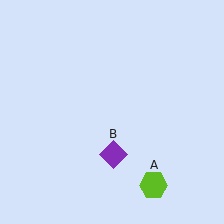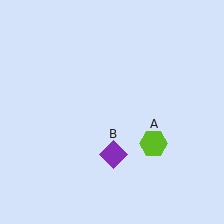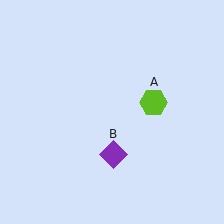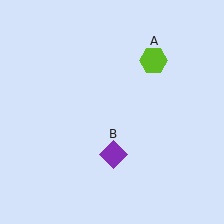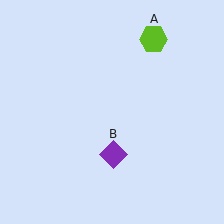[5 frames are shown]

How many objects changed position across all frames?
1 object changed position: lime hexagon (object A).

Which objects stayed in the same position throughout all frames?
Purple diamond (object B) remained stationary.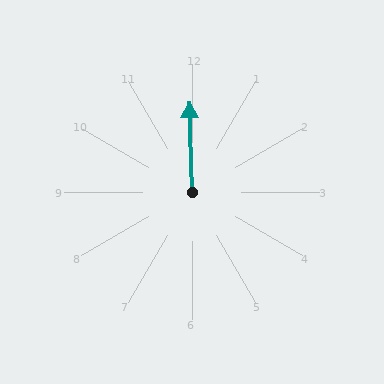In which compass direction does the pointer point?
North.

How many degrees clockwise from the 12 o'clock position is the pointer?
Approximately 358 degrees.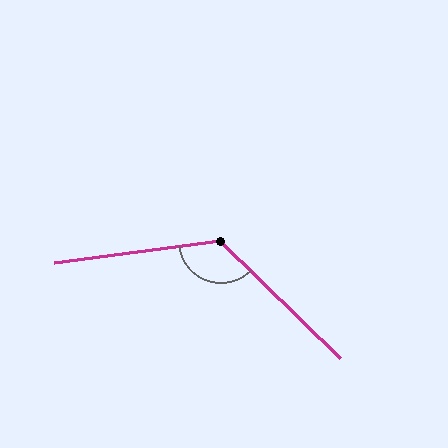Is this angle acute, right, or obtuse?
It is obtuse.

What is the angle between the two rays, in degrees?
Approximately 128 degrees.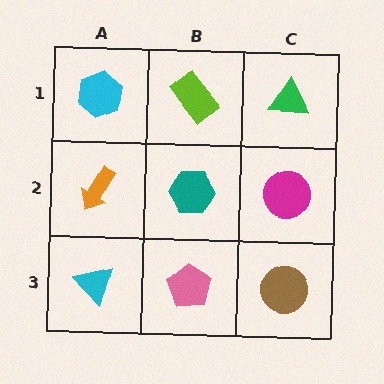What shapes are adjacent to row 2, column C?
A green triangle (row 1, column C), a brown circle (row 3, column C), a teal hexagon (row 2, column B).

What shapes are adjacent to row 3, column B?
A teal hexagon (row 2, column B), a cyan triangle (row 3, column A), a brown circle (row 3, column C).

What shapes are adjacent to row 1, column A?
An orange arrow (row 2, column A), a lime rectangle (row 1, column B).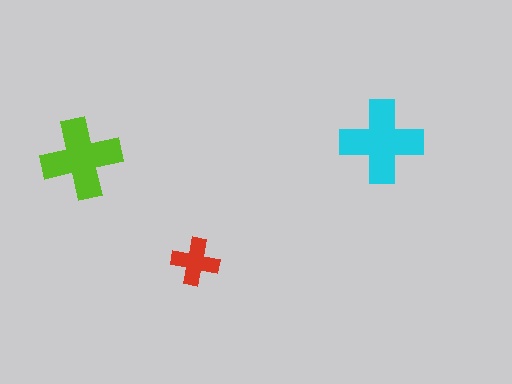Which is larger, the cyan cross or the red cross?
The cyan one.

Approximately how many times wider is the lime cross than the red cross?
About 1.5 times wider.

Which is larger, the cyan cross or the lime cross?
The cyan one.